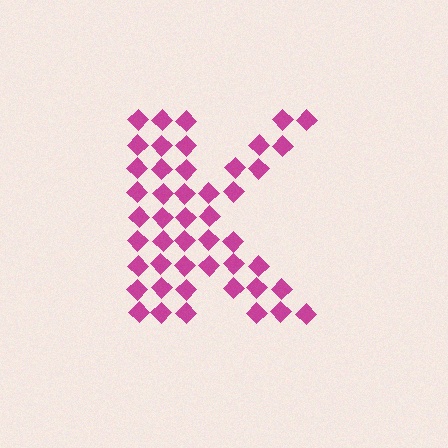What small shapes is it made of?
It is made of small diamonds.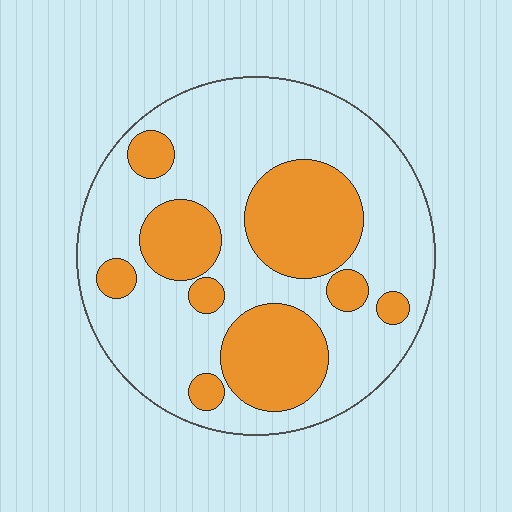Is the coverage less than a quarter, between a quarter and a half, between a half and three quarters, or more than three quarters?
Between a quarter and a half.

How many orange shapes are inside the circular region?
9.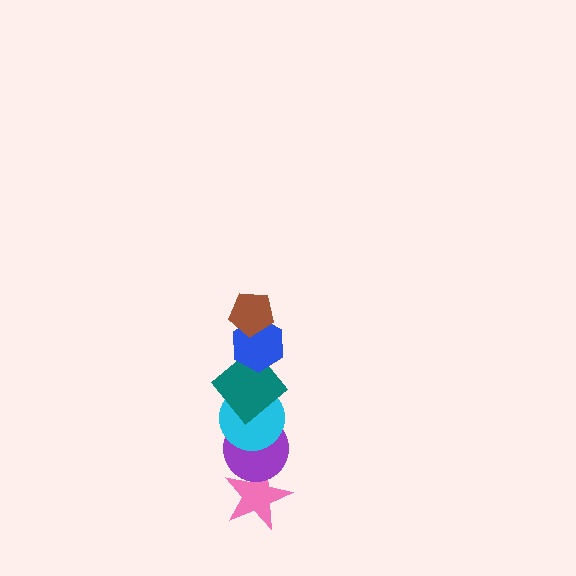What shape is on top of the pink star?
The purple circle is on top of the pink star.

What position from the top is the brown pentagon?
The brown pentagon is 1st from the top.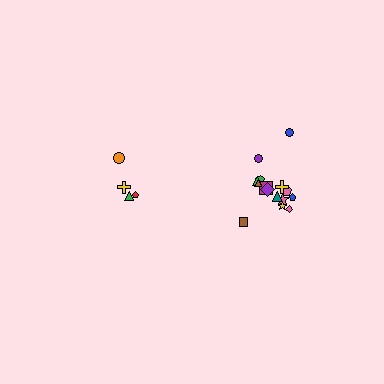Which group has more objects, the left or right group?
The right group.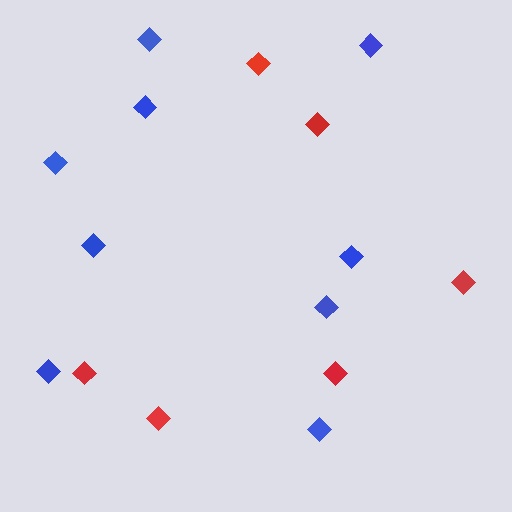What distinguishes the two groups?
There are 2 groups: one group of blue diamonds (9) and one group of red diamonds (6).